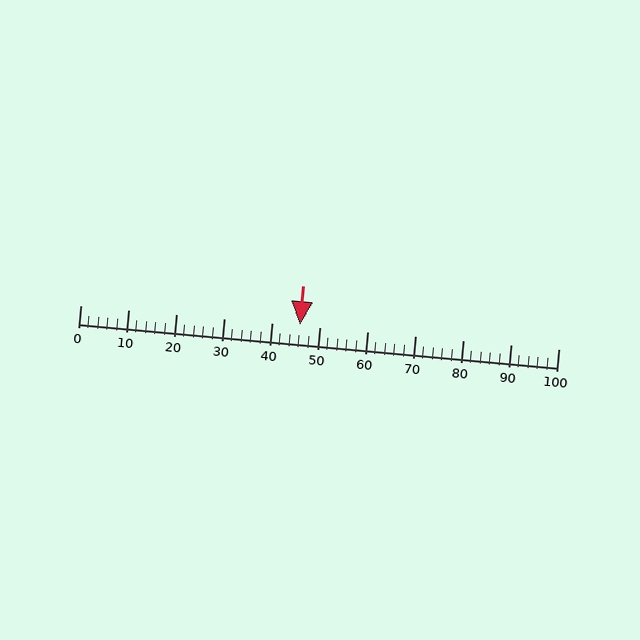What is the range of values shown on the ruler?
The ruler shows values from 0 to 100.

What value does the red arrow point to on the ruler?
The red arrow points to approximately 46.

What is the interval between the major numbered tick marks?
The major tick marks are spaced 10 units apart.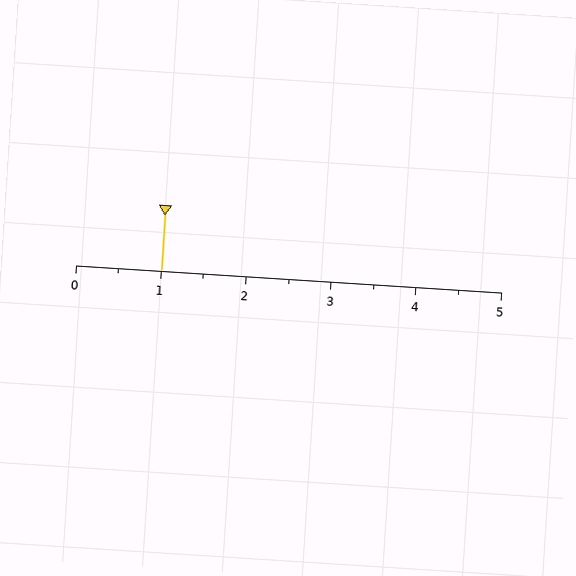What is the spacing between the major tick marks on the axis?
The major ticks are spaced 1 apart.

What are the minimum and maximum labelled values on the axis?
The axis runs from 0 to 5.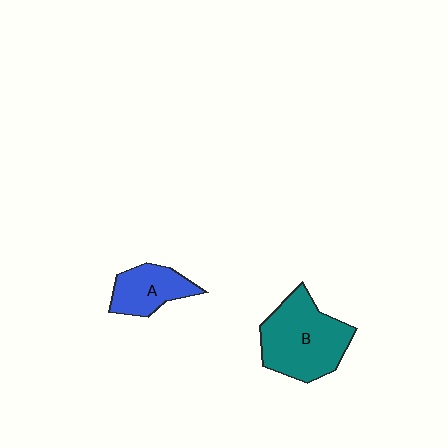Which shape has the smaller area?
Shape A (blue).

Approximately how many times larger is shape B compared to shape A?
Approximately 1.8 times.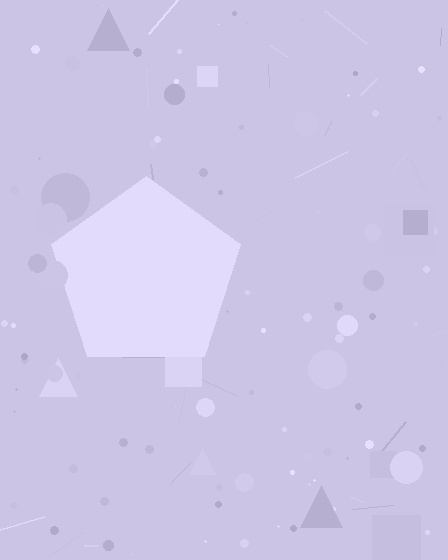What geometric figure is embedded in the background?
A pentagon is embedded in the background.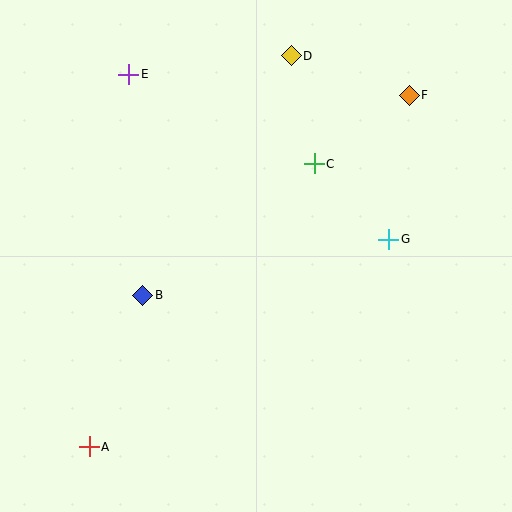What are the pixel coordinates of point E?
Point E is at (129, 74).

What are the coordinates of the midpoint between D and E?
The midpoint between D and E is at (210, 65).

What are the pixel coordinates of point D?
Point D is at (291, 56).